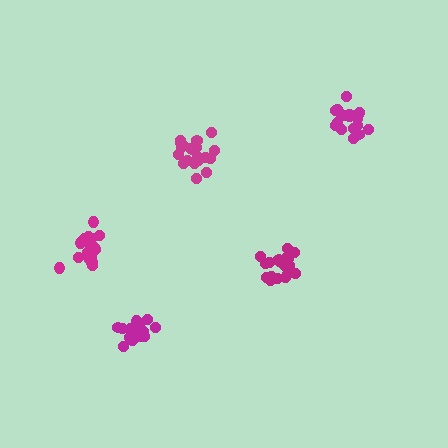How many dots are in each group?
Group 1: 19 dots, Group 2: 20 dots, Group 3: 19 dots, Group 4: 21 dots, Group 5: 16 dots (95 total).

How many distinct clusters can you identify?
There are 5 distinct clusters.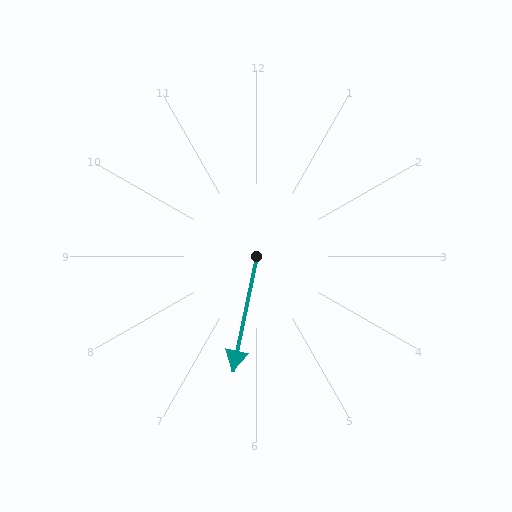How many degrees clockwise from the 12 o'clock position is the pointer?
Approximately 191 degrees.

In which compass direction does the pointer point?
South.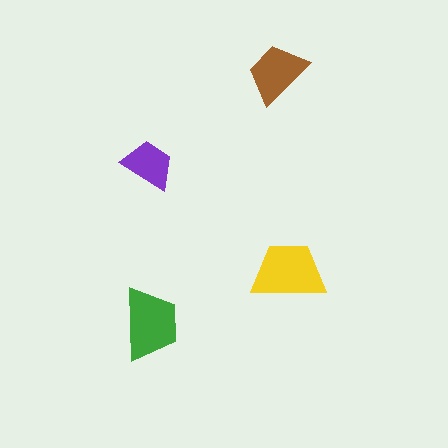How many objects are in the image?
There are 4 objects in the image.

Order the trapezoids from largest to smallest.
the yellow one, the green one, the brown one, the purple one.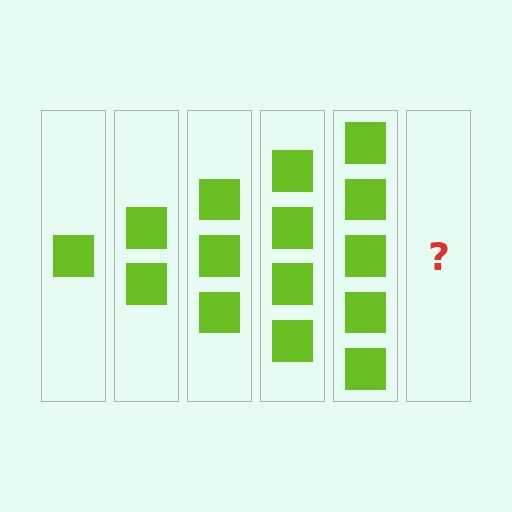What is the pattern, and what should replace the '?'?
The pattern is that each step adds one more square. The '?' should be 6 squares.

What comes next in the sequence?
The next element should be 6 squares.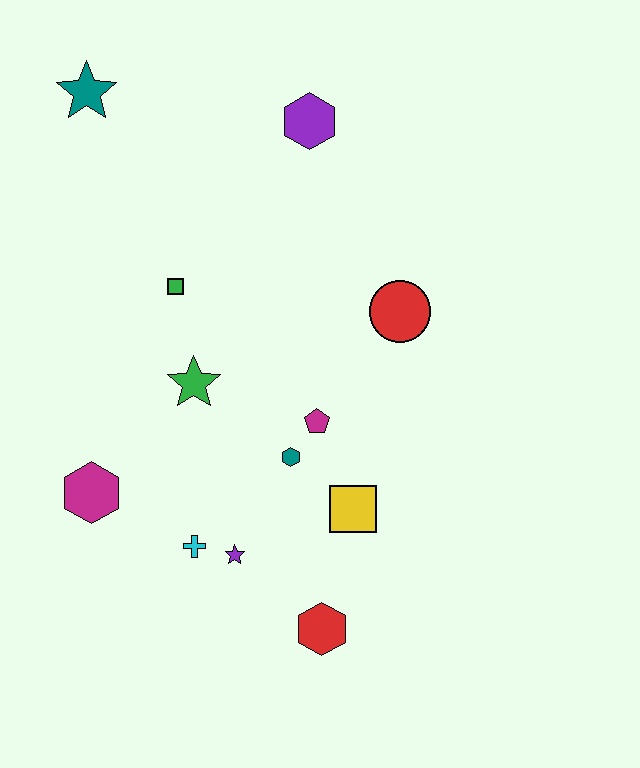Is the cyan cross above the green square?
No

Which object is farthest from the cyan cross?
The teal star is farthest from the cyan cross.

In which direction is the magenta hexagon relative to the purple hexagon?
The magenta hexagon is below the purple hexagon.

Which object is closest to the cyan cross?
The purple star is closest to the cyan cross.